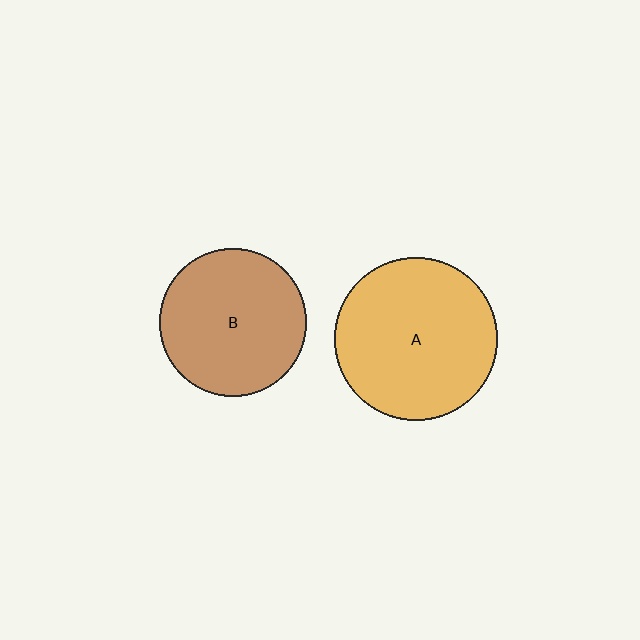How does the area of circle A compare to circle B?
Approximately 1.2 times.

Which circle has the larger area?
Circle A (orange).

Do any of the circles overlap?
No, none of the circles overlap.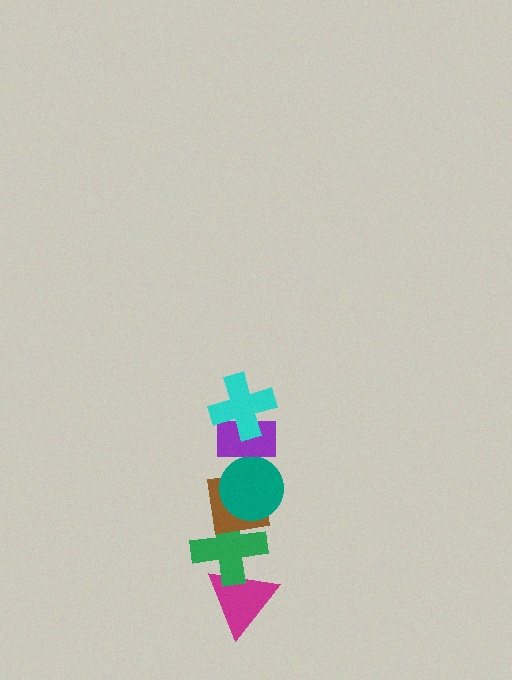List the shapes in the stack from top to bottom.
From top to bottom: the cyan cross, the purple rectangle, the teal circle, the brown square, the green cross, the magenta triangle.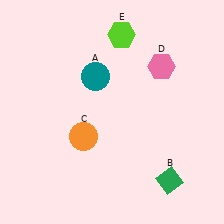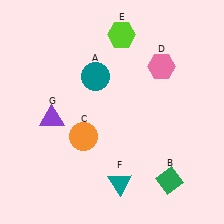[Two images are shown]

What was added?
A teal triangle (F), a purple triangle (G) were added in Image 2.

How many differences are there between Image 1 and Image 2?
There are 2 differences between the two images.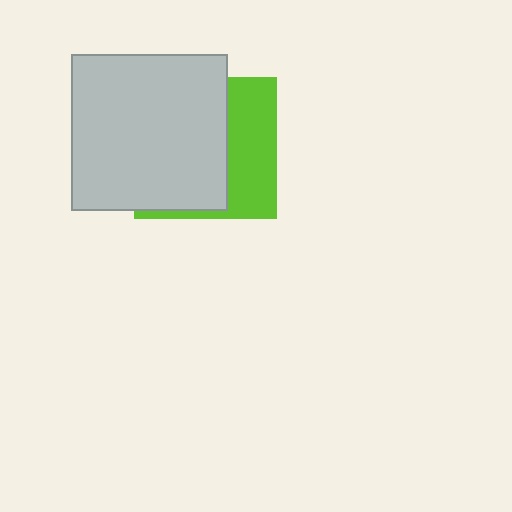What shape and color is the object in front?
The object in front is a light gray square.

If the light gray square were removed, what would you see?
You would see the complete lime square.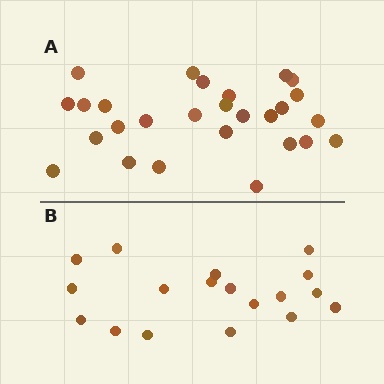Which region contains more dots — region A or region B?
Region A (the top region) has more dots.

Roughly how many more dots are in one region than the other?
Region A has roughly 8 or so more dots than region B.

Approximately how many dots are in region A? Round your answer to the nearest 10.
About 30 dots. (The exact count is 27, which rounds to 30.)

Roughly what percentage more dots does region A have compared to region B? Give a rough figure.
About 50% more.